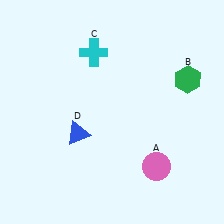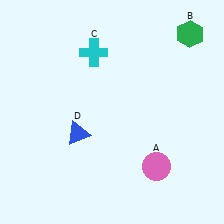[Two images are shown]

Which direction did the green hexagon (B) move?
The green hexagon (B) moved up.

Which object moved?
The green hexagon (B) moved up.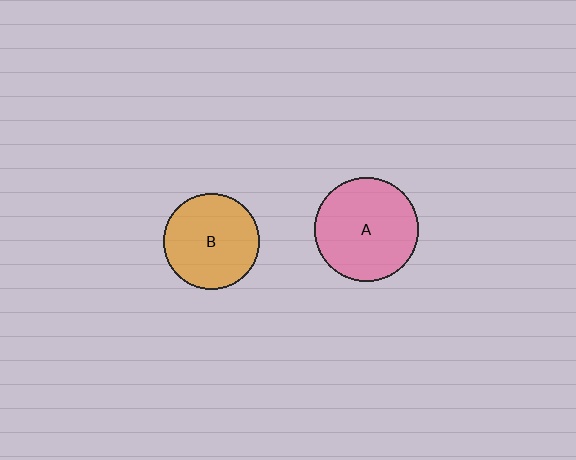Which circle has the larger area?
Circle A (pink).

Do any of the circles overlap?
No, none of the circles overlap.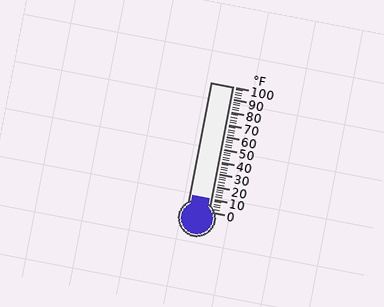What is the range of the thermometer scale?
The thermometer scale ranges from 0°F to 100°F.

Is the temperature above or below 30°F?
The temperature is below 30°F.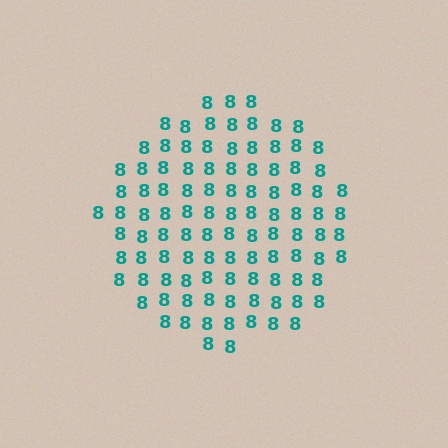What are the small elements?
The small elements are digit 8's.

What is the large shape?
The large shape is a circle.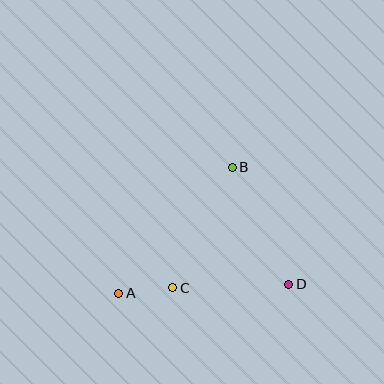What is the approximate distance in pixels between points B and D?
The distance between B and D is approximately 130 pixels.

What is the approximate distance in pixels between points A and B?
The distance between A and B is approximately 170 pixels.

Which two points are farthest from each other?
Points A and D are farthest from each other.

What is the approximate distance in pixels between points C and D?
The distance between C and D is approximately 116 pixels.